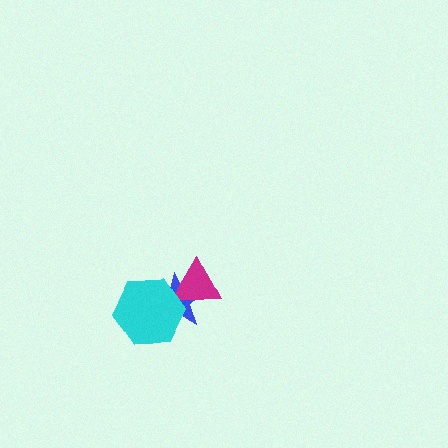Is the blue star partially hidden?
Yes, it is partially covered by another shape.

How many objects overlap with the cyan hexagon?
2 objects overlap with the cyan hexagon.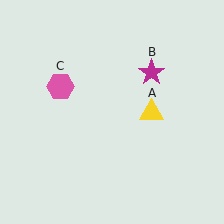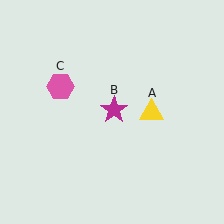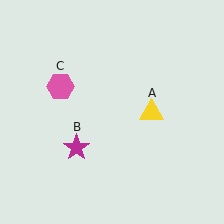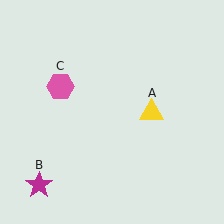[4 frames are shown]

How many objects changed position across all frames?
1 object changed position: magenta star (object B).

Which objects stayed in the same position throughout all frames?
Yellow triangle (object A) and pink hexagon (object C) remained stationary.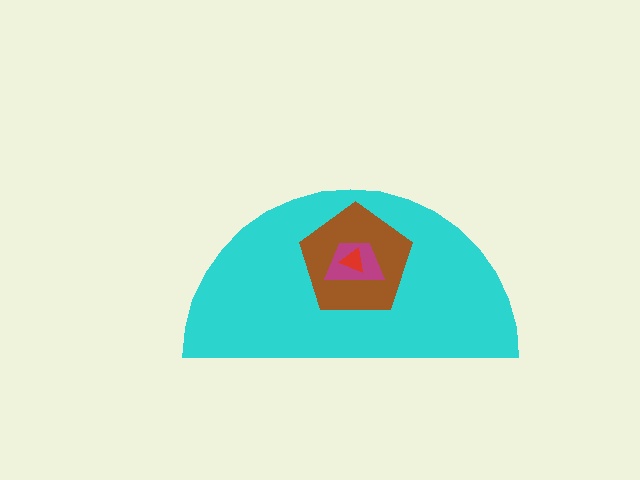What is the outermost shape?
The cyan semicircle.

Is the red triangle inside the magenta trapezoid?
Yes.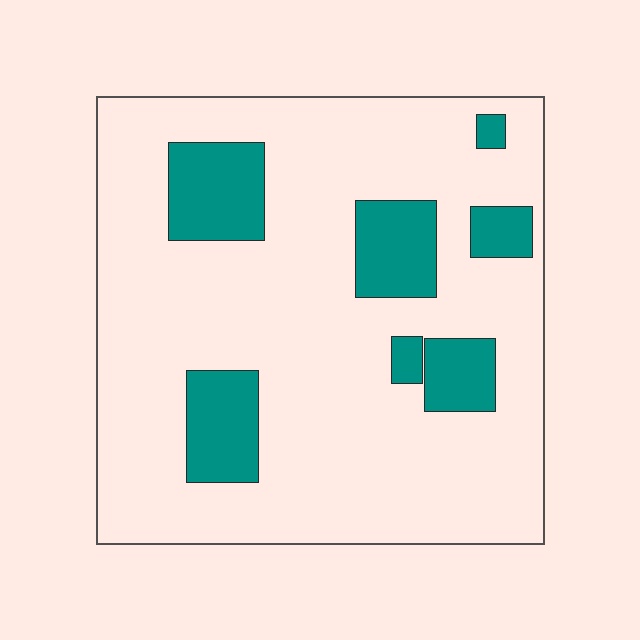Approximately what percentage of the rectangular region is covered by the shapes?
Approximately 20%.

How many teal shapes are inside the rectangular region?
7.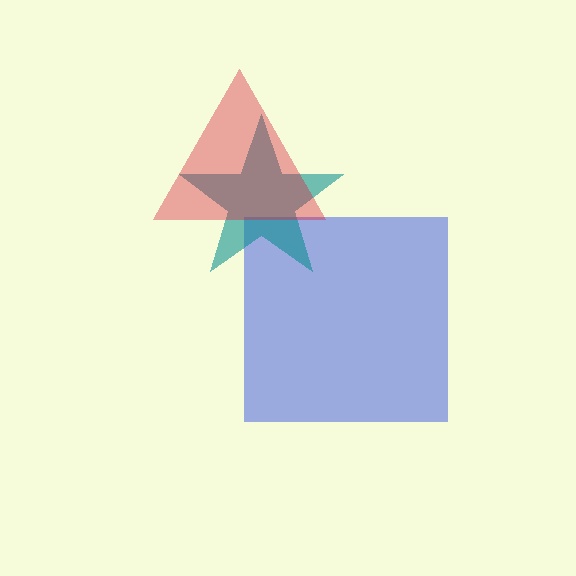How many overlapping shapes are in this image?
There are 3 overlapping shapes in the image.